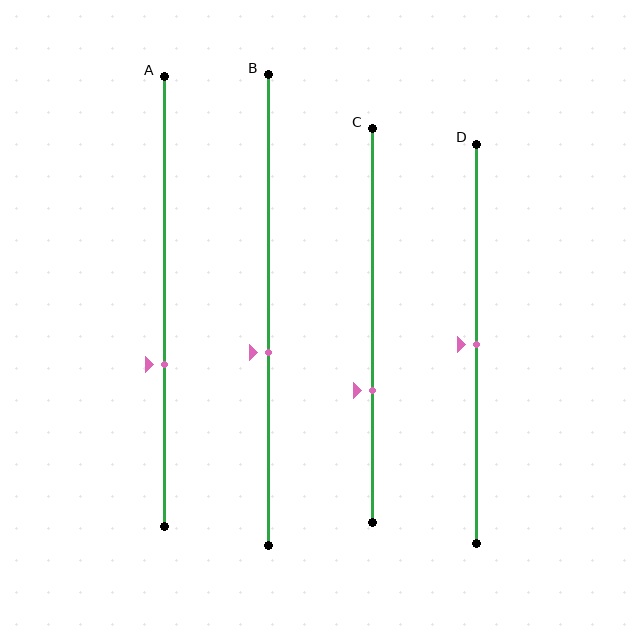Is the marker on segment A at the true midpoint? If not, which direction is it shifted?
No, the marker on segment A is shifted downward by about 14% of the segment length.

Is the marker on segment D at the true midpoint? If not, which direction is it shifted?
Yes, the marker on segment D is at the true midpoint.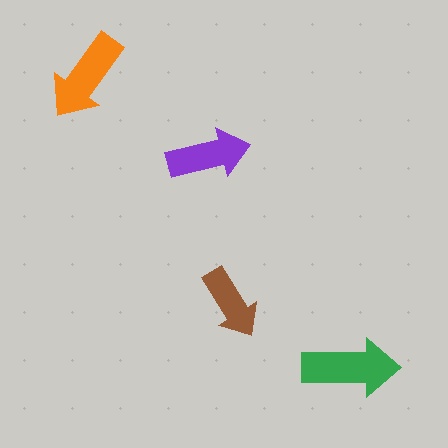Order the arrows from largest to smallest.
the green one, the orange one, the purple one, the brown one.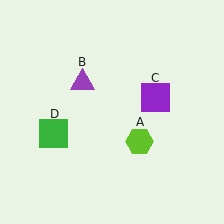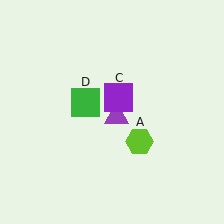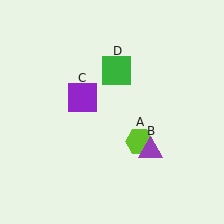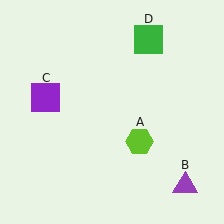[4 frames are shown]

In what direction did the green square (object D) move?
The green square (object D) moved up and to the right.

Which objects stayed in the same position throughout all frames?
Lime hexagon (object A) remained stationary.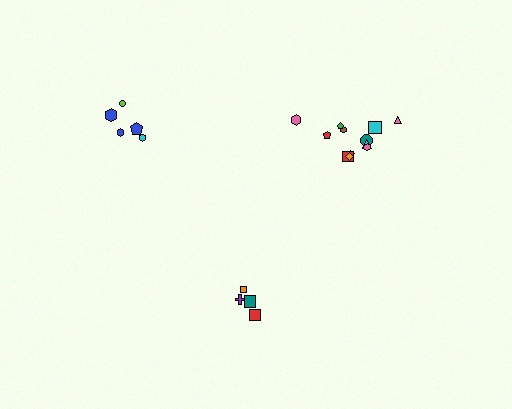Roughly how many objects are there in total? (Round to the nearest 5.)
Roughly 20 objects in total.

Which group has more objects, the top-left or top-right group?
The top-right group.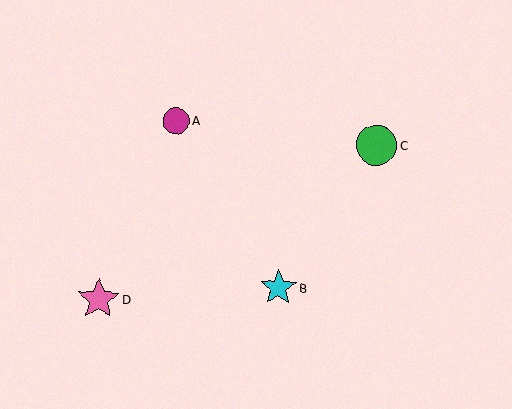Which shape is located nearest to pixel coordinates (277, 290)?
The cyan star (labeled B) at (278, 287) is nearest to that location.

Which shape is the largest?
The pink star (labeled D) is the largest.